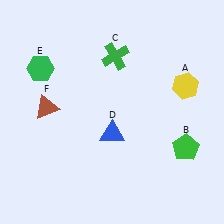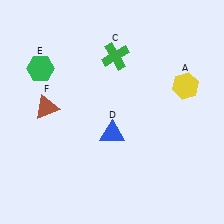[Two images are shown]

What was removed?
The green pentagon (B) was removed in Image 2.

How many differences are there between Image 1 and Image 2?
There is 1 difference between the two images.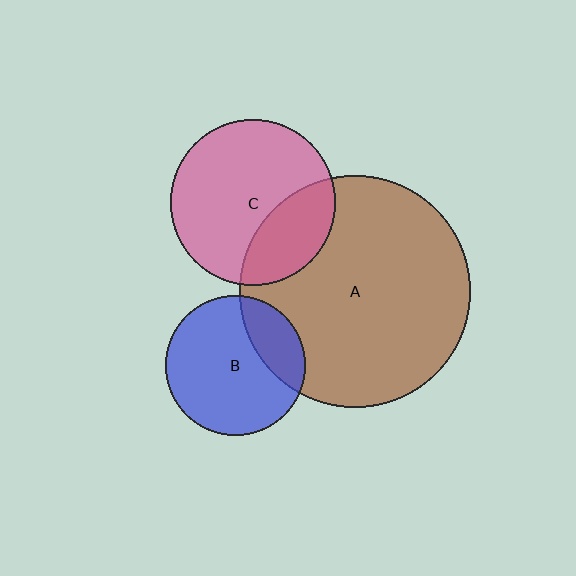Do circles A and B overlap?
Yes.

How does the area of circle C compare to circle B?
Approximately 1.4 times.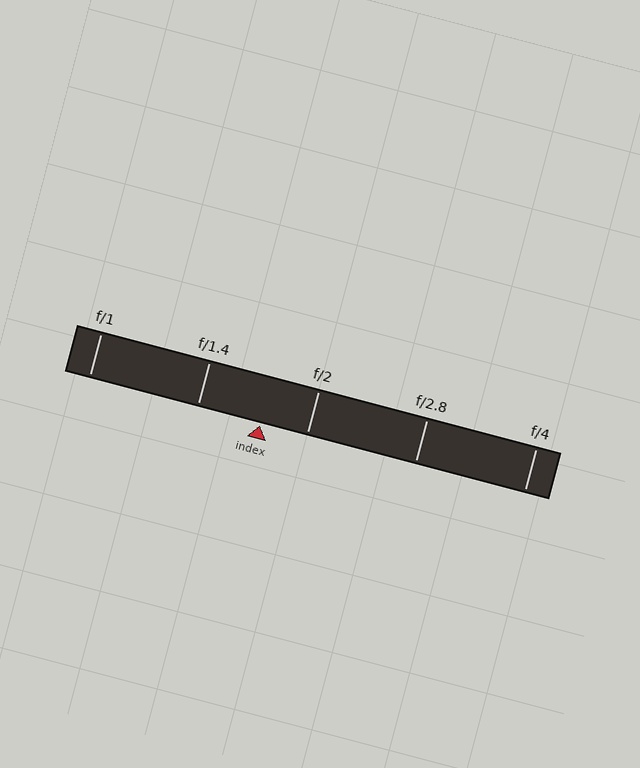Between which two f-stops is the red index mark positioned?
The index mark is between f/1.4 and f/2.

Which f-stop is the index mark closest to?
The index mark is closest to f/2.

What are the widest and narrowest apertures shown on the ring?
The widest aperture shown is f/1 and the narrowest is f/4.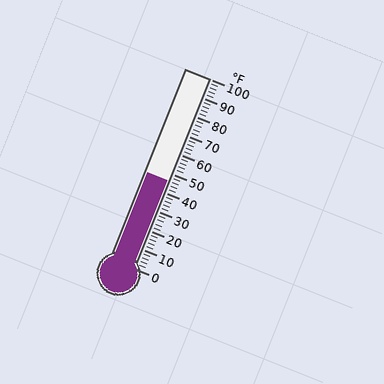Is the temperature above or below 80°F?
The temperature is below 80°F.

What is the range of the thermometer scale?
The thermometer scale ranges from 0°F to 100°F.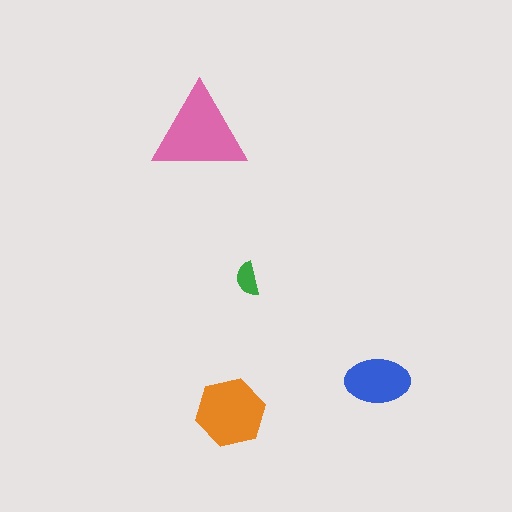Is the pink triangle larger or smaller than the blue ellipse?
Larger.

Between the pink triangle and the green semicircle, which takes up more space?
The pink triangle.